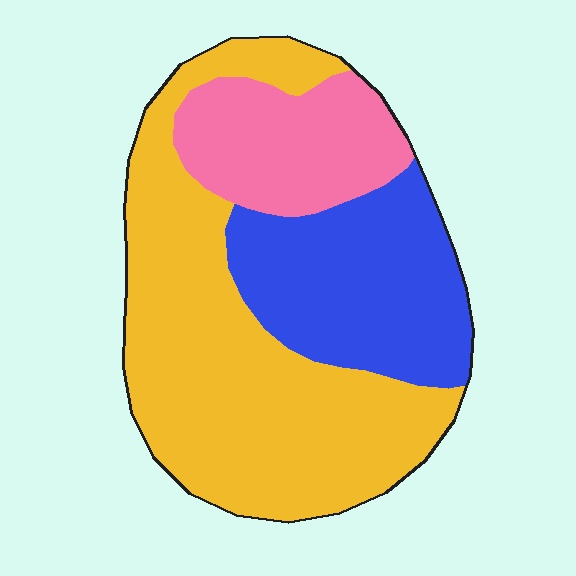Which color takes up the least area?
Pink, at roughly 20%.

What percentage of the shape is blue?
Blue covers 28% of the shape.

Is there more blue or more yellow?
Yellow.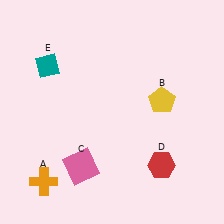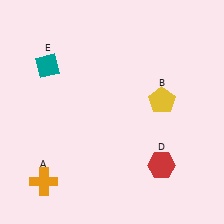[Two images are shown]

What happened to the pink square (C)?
The pink square (C) was removed in Image 2. It was in the bottom-left area of Image 1.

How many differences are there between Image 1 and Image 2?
There is 1 difference between the two images.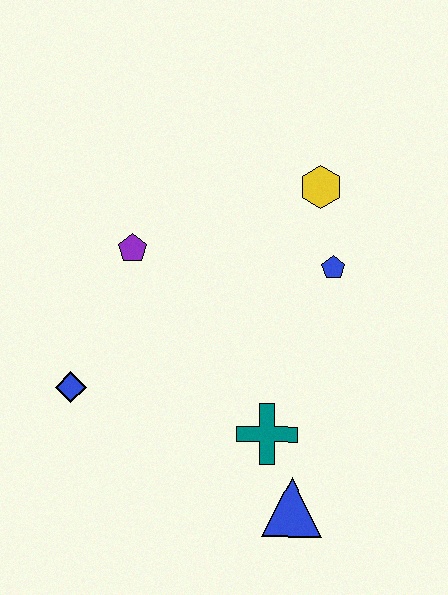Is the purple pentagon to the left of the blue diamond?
No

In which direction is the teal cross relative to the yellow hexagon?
The teal cross is below the yellow hexagon.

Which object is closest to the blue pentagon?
The yellow hexagon is closest to the blue pentagon.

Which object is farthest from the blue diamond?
The yellow hexagon is farthest from the blue diamond.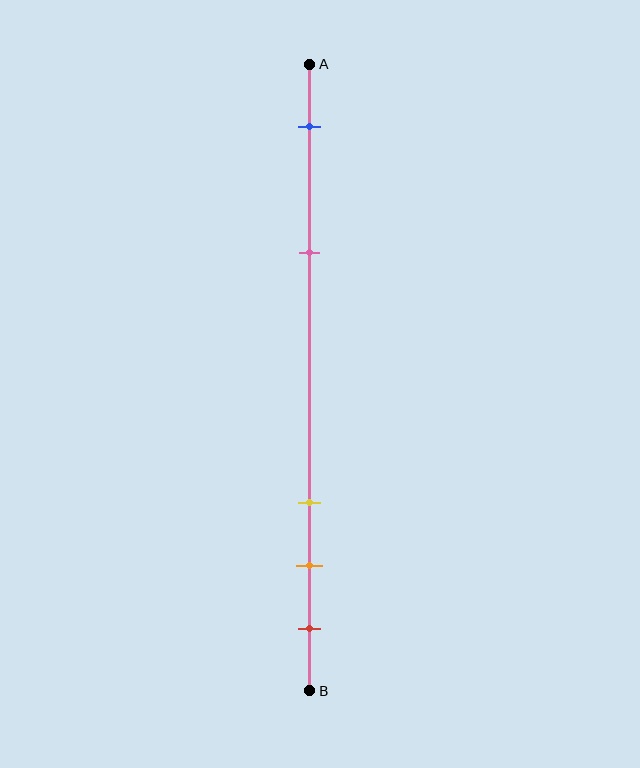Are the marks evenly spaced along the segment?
No, the marks are not evenly spaced.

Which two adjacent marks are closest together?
The orange and red marks are the closest adjacent pair.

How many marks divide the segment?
There are 5 marks dividing the segment.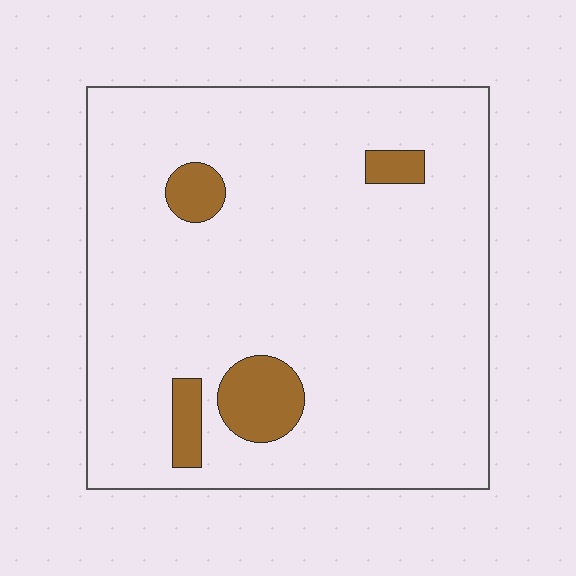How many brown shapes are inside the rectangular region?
4.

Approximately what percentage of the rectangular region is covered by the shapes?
Approximately 10%.